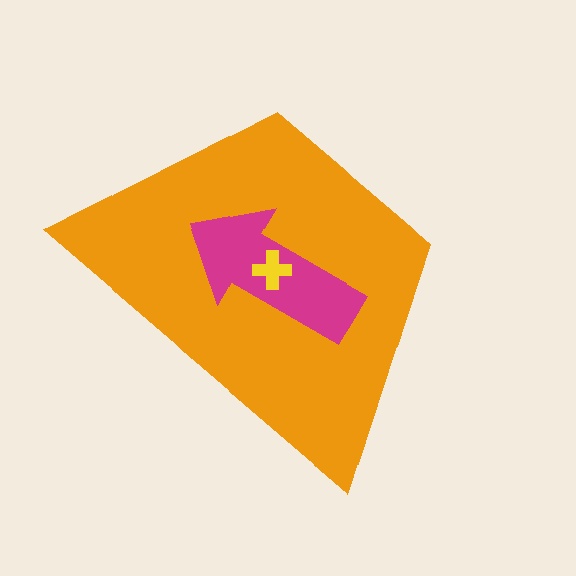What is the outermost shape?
The orange trapezoid.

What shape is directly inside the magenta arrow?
The yellow cross.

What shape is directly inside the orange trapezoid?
The magenta arrow.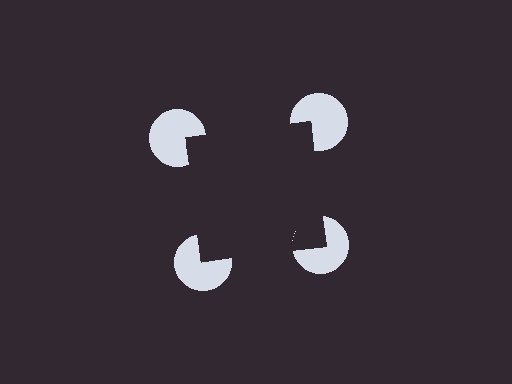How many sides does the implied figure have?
4 sides.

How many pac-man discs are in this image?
There are 4 — one at each vertex of the illusory square.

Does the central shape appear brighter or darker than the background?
It typically appears slightly darker than the background, even though no actual brightness change is drawn.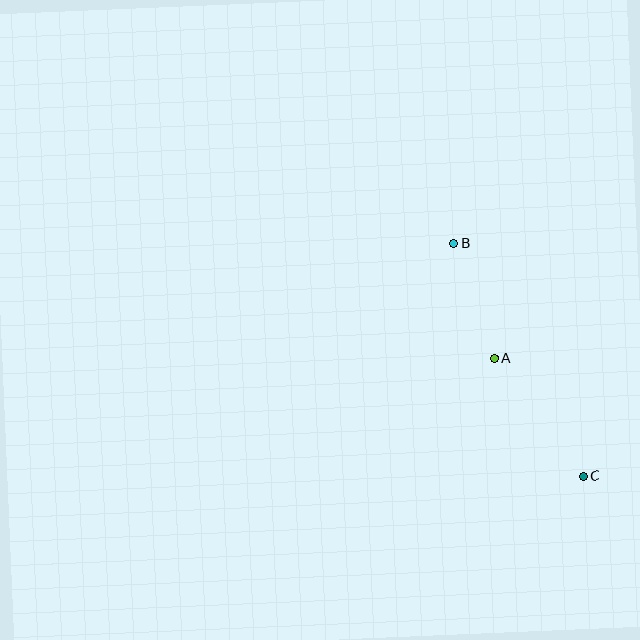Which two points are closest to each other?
Points A and B are closest to each other.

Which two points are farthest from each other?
Points B and C are farthest from each other.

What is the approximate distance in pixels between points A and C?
The distance between A and C is approximately 148 pixels.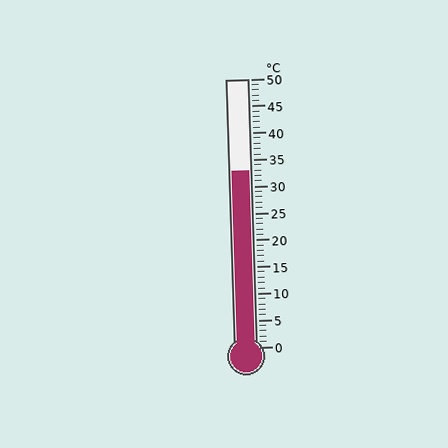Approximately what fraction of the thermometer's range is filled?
The thermometer is filled to approximately 65% of its range.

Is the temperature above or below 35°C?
The temperature is below 35°C.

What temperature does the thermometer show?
The thermometer shows approximately 33°C.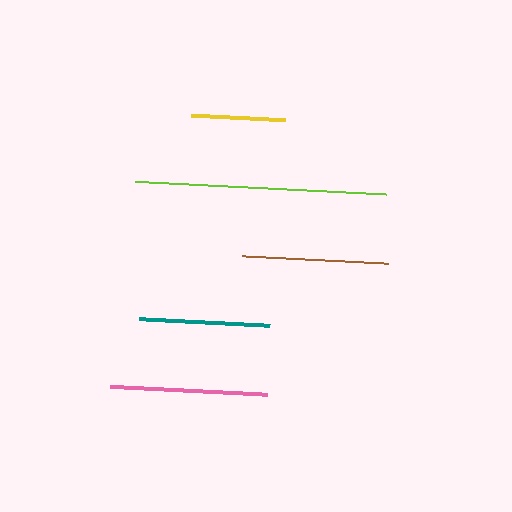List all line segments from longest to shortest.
From longest to shortest: lime, pink, brown, teal, yellow.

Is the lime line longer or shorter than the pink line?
The lime line is longer than the pink line.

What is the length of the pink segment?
The pink segment is approximately 156 pixels long.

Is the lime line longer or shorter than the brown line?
The lime line is longer than the brown line.